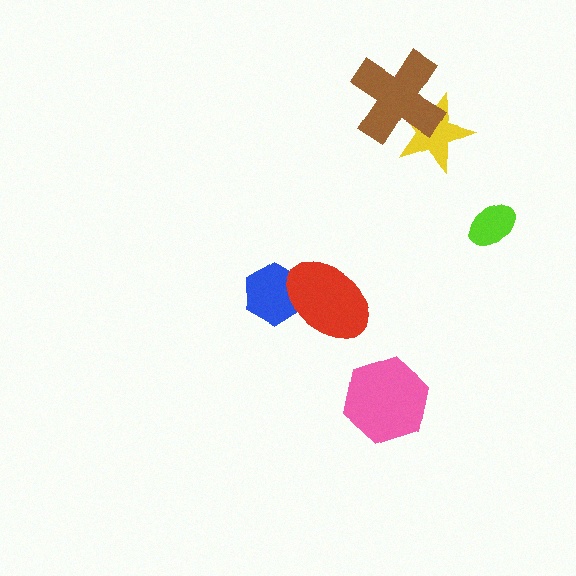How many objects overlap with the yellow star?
1 object overlaps with the yellow star.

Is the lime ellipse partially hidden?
No, no other shape covers it.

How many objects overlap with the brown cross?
1 object overlaps with the brown cross.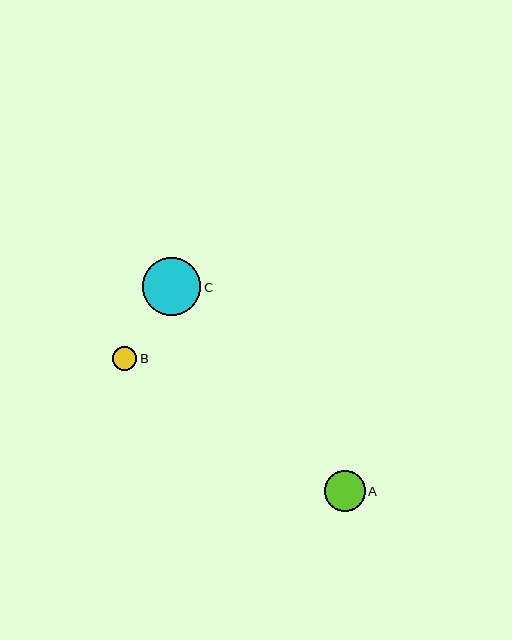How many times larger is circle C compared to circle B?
Circle C is approximately 2.4 times the size of circle B.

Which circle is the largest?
Circle C is the largest with a size of approximately 59 pixels.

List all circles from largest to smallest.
From largest to smallest: C, A, B.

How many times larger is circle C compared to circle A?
Circle C is approximately 1.4 times the size of circle A.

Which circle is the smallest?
Circle B is the smallest with a size of approximately 24 pixels.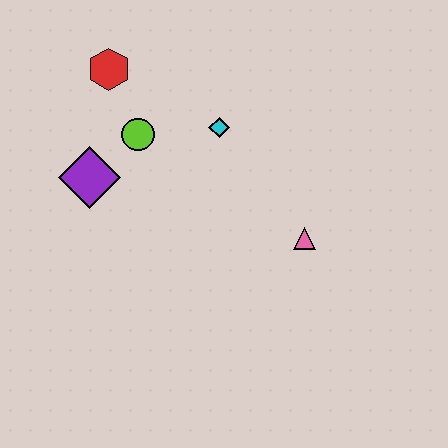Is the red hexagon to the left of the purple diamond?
No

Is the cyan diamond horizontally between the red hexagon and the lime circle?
No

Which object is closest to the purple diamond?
The lime circle is closest to the purple diamond.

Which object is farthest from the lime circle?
The pink triangle is farthest from the lime circle.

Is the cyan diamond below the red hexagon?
Yes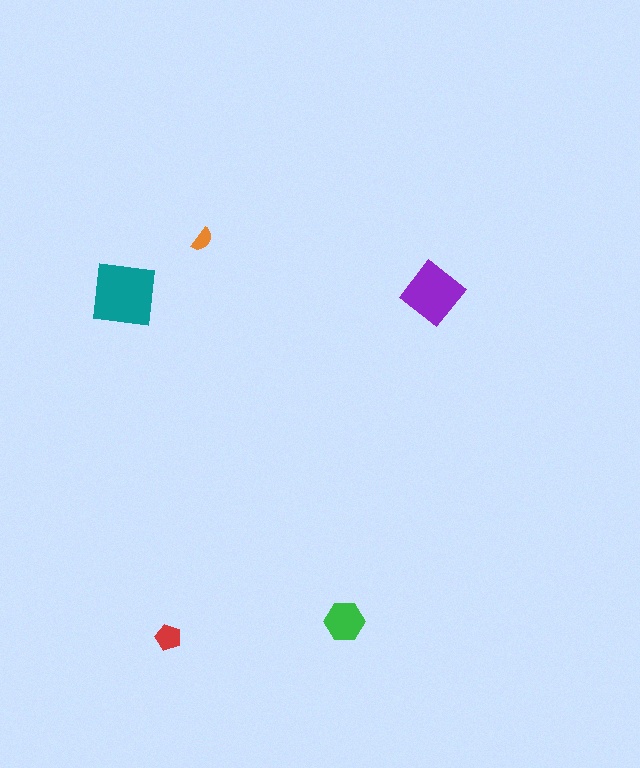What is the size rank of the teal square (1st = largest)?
1st.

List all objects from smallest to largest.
The orange semicircle, the red pentagon, the green hexagon, the purple diamond, the teal square.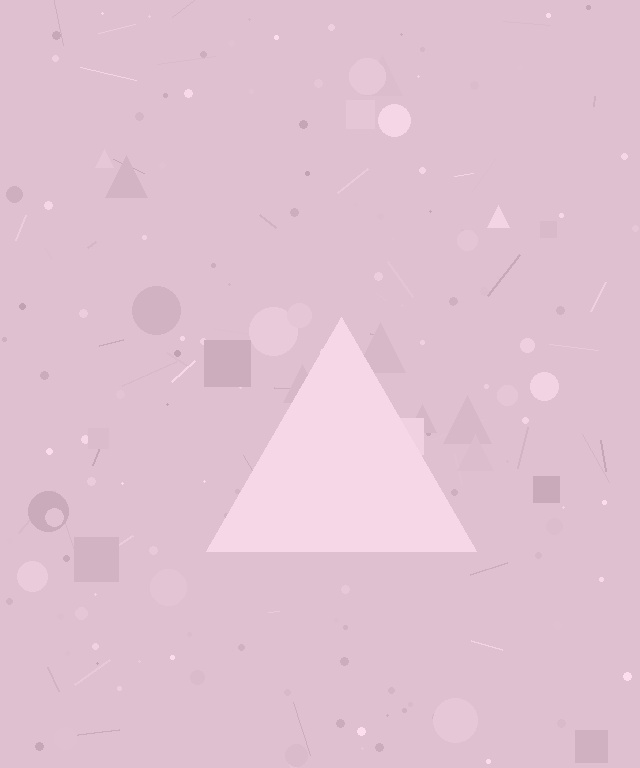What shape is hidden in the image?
A triangle is hidden in the image.